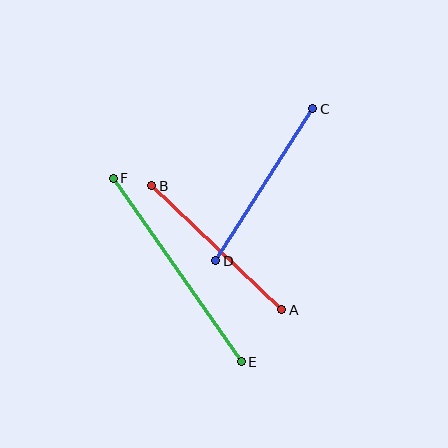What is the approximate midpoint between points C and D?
The midpoint is at approximately (264, 185) pixels.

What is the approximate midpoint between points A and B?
The midpoint is at approximately (217, 248) pixels.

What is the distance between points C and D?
The distance is approximately 181 pixels.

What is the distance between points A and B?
The distance is approximately 180 pixels.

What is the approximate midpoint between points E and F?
The midpoint is at approximately (177, 270) pixels.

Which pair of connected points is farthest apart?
Points E and F are farthest apart.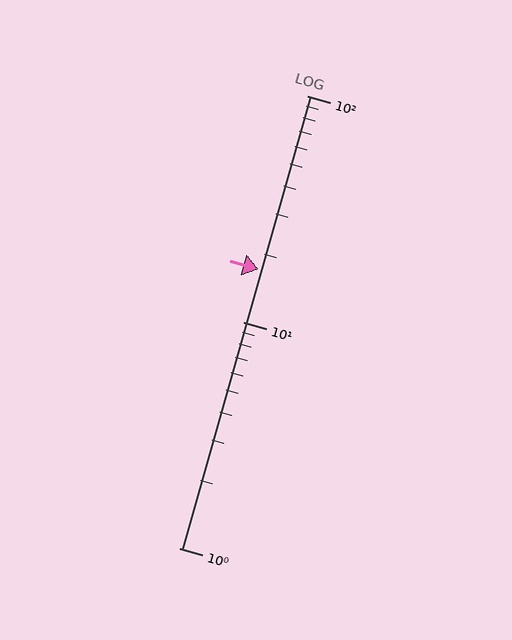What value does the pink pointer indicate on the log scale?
The pointer indicates approximately 17.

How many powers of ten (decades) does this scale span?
The scale spans 2 decades, from 1 to 100.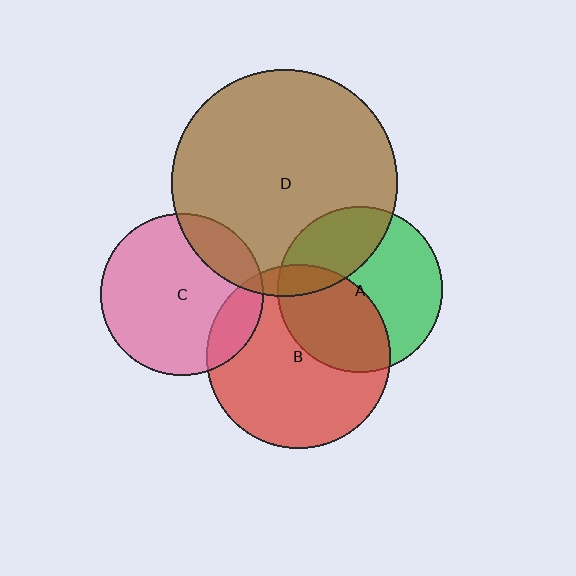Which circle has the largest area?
Circle D (brown).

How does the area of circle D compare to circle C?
Approximately 1.9 times.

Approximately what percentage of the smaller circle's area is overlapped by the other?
Approximately 40%.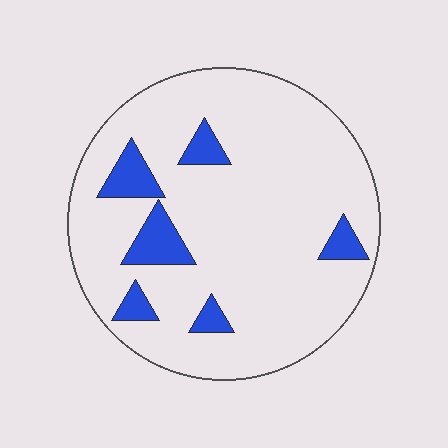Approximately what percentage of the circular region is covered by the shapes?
Approximately 10%.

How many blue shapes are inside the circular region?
6.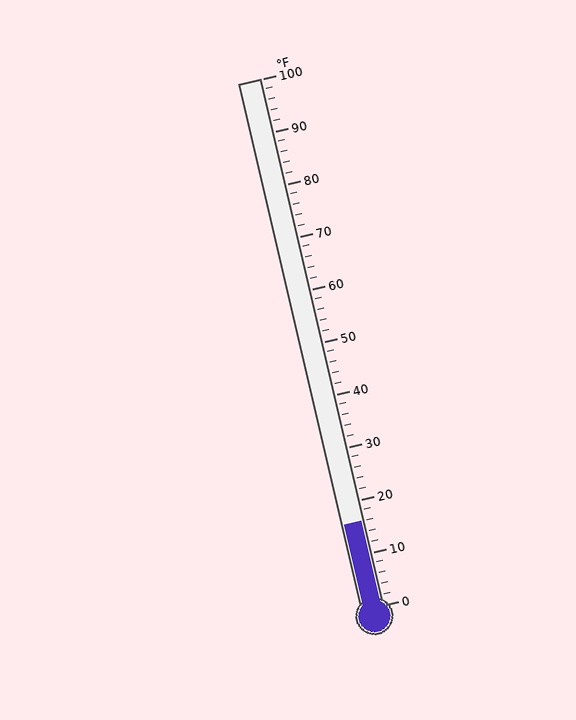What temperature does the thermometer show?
The thermometer shows approximately 16°F.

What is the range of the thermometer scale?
The thermometer scale ranges from 0°F to 100°F.